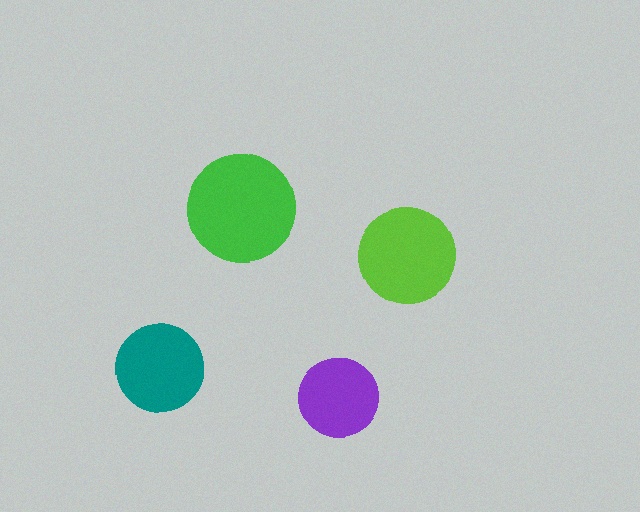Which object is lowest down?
The purple circle is bottommost.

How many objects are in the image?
There are 4 objects in the image.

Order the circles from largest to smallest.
the green one, the lime one, the teal one, the purple one.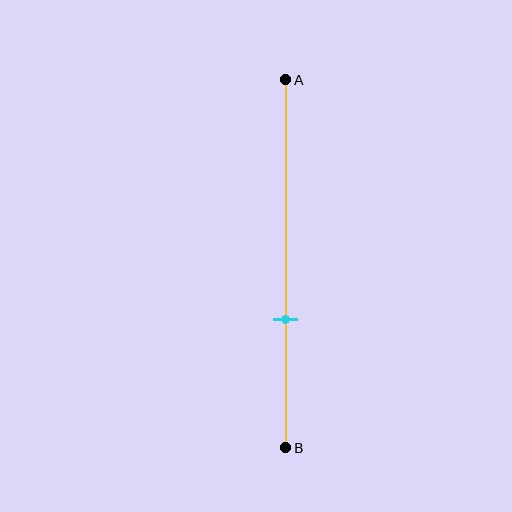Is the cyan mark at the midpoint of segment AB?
No, the mark is at about 65% from A, not at the 50% midpoint.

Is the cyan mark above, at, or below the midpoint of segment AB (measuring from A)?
The cyan mark is below the midpoint of segment AB.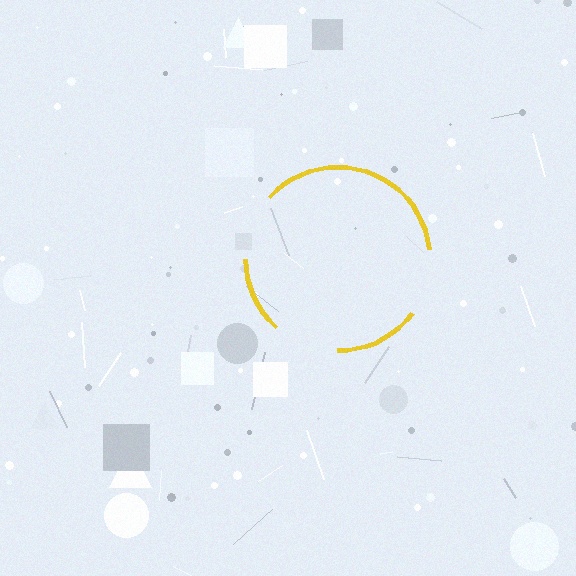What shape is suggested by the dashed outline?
The dashed outline suggests a circle.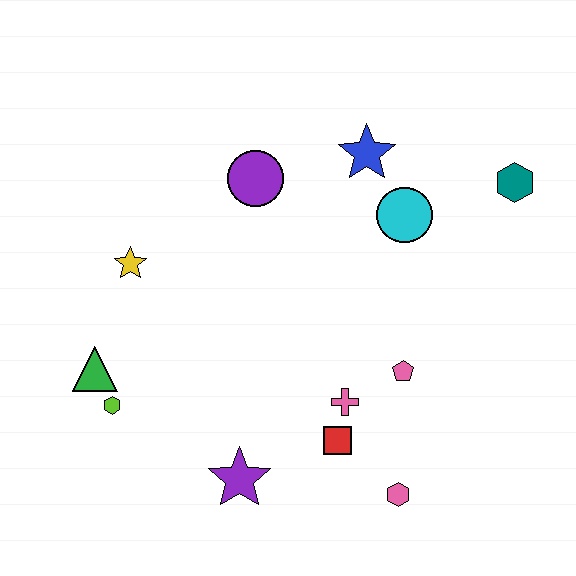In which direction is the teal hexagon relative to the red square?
The teal hexagon is above the red square.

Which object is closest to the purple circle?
The blue star is closest to the purple circle.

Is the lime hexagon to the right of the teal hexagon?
No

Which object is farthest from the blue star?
The lime hexagon is farthest from the blue star.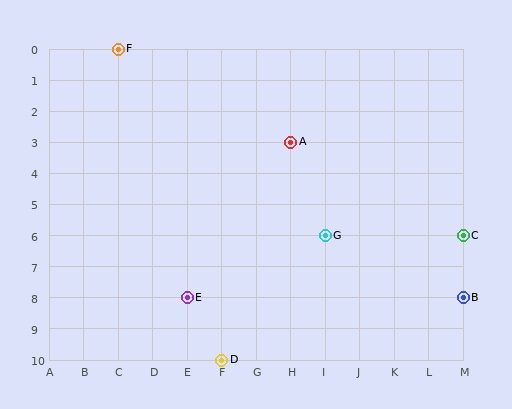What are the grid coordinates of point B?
Point B is at grid coordinates (M, 8).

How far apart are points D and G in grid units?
Points D and G are 3 columns and 4 rows apart (about 5.0 grid units diagonally).